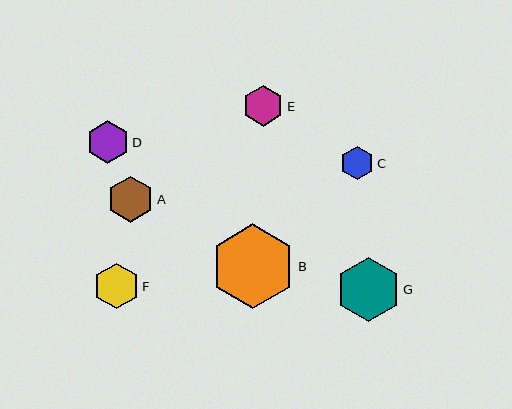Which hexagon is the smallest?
Hexagon C is the smallest with a size of approximately 33 pixels.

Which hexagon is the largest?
Hexagon B is the largest with a size of approximately 85 pixels.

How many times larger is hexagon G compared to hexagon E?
Hexagon G is approximately 1.6 times the size of hexagon E.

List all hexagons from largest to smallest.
From largest to smallest: B, G, A, F, D, E, C.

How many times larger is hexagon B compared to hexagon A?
Hexagon B is approximately 1.8 times the size of hexagon A.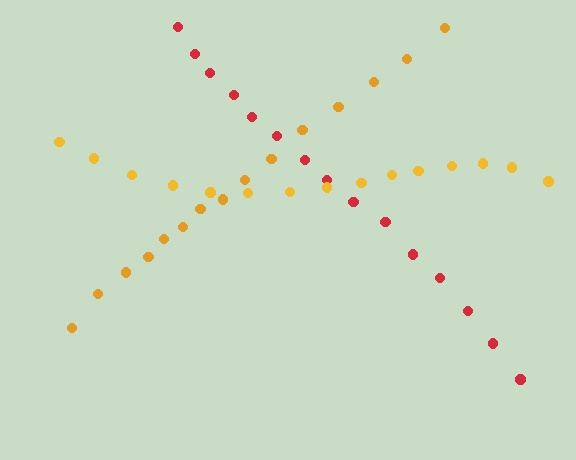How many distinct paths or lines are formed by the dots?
There are 3 distinct paths.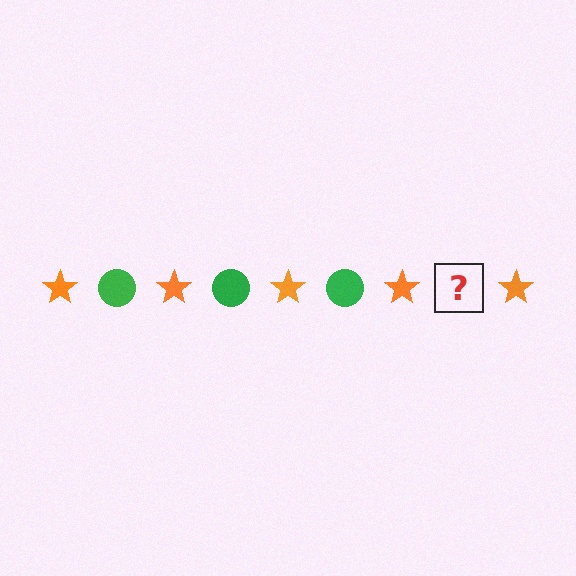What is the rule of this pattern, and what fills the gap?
The rule is that the pattern alternates between orange star and green circle. The gap should be filled with a green circle.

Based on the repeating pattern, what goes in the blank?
The blank should be a green circle.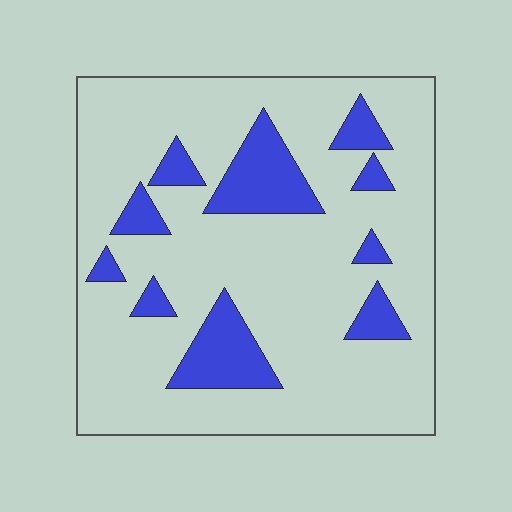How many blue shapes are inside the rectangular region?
10.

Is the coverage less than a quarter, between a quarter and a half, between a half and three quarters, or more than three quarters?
Less than a quarter.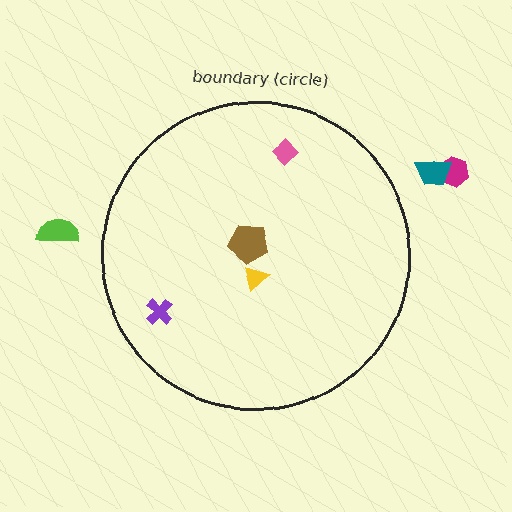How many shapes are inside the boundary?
4 inside, 3 outside.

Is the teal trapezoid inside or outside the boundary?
Outside.